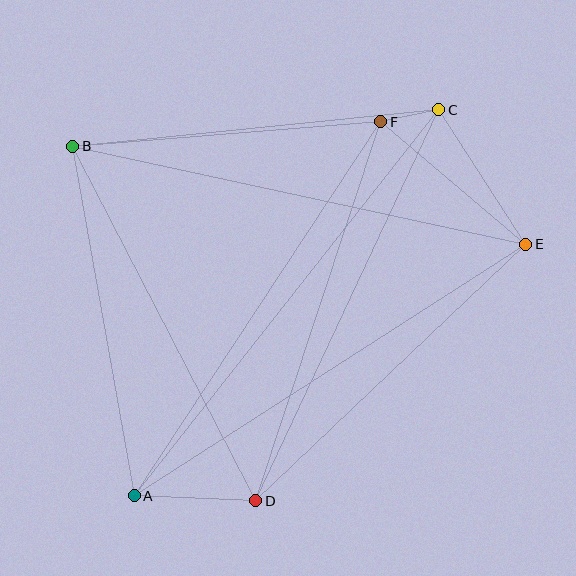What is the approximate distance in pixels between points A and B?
The distance between A and B is approximately 355 pixels.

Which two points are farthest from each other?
Points A and C are farthest from each other.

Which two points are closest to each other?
Points C and F are closest to each other.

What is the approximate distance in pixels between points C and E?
The distance between C and E is approximately 160 pixels.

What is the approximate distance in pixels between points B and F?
The distance between B and F is approximately 309 pixels.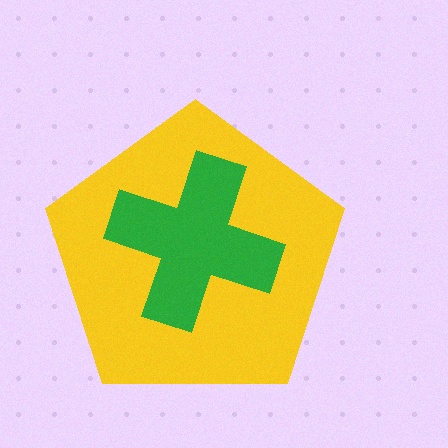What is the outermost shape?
The yellow pentagon.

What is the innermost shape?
The green cross.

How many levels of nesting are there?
2.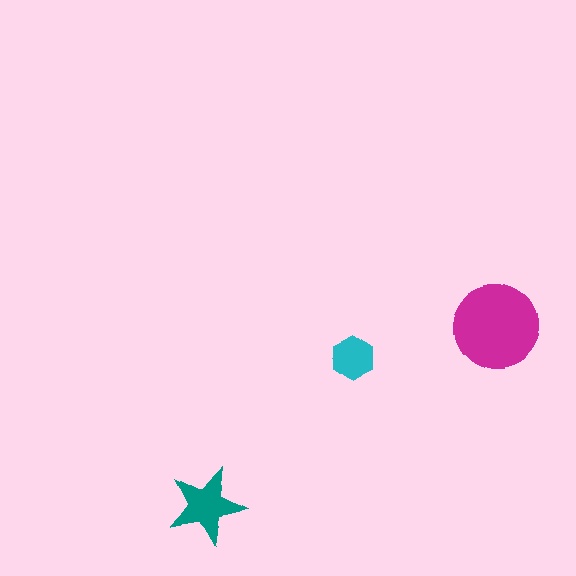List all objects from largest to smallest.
The magenta circle, the teal star, the cyan hexagon.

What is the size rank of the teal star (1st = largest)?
2nd.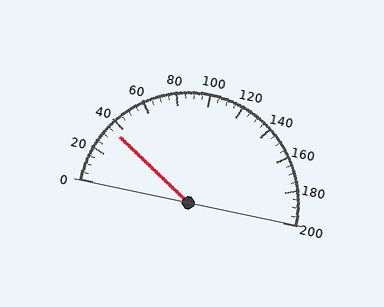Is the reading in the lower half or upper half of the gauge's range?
The reading is in the lower half of the range (0 to 200).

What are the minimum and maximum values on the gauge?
The gauge ranges from 0 to 200.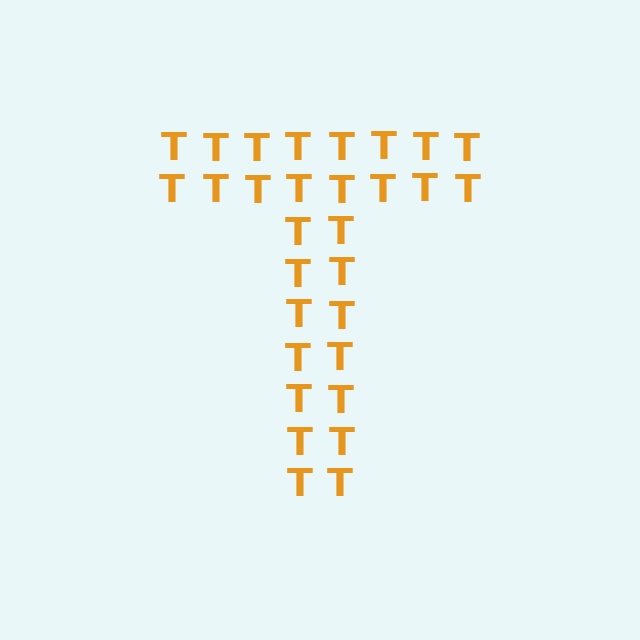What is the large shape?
The large shape is the letter T.